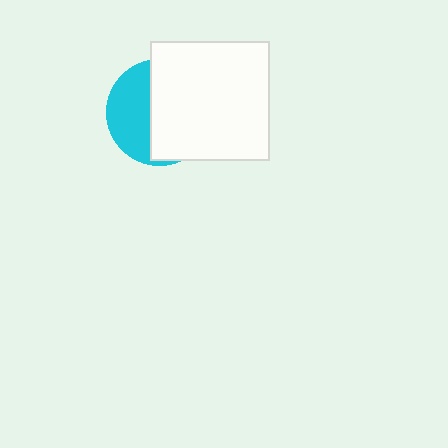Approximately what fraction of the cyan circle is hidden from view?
Roughly 61% of the cyan circle is hidden behind the white square.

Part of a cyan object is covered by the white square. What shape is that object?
It is a circle.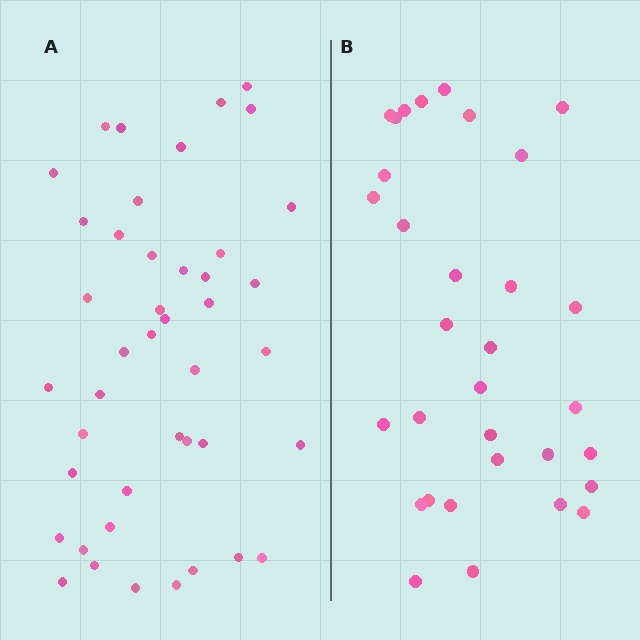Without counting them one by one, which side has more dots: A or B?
Region A (the left region) has more dots.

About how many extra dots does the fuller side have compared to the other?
Region A has roughly 12 or so more dots than region B.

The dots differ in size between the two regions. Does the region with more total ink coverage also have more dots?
No. Region B has more total ink coverage because its dots are larger, but region A actually contains more individual dots. Total area can be misleading — the number of items is what matters here.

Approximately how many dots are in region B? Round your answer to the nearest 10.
About 30 dots. (The exact count is 32, which rounds to 30.)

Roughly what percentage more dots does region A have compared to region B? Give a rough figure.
About 35% more.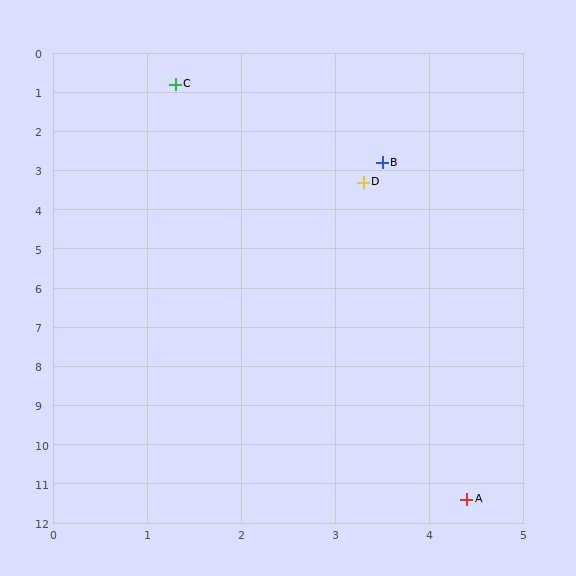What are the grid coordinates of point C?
Point C is at approximately (1.3, 0.8).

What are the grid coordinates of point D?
Point D is at approximately (3.3, 3.3).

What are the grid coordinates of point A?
Point A is at approximately (4.4, 11.4).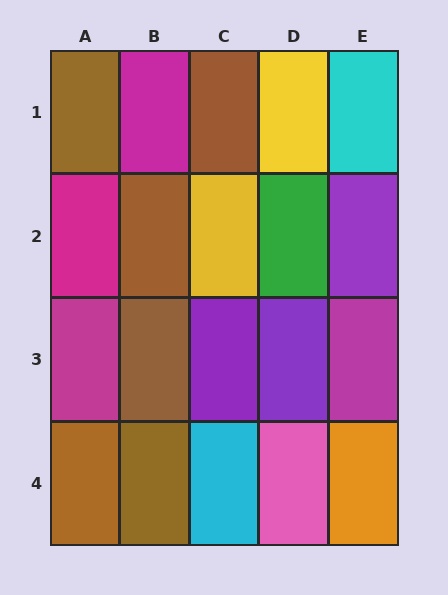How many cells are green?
1 cell is green.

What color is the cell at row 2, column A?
Magenta.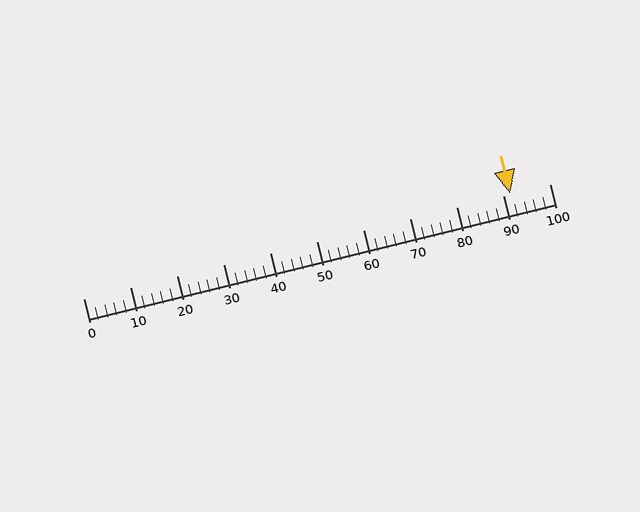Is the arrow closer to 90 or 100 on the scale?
The arrow is closer to 90.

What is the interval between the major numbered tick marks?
The major tick marks are spaced 10 units apart.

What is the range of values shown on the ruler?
The ruler shows values from 0 to 100.